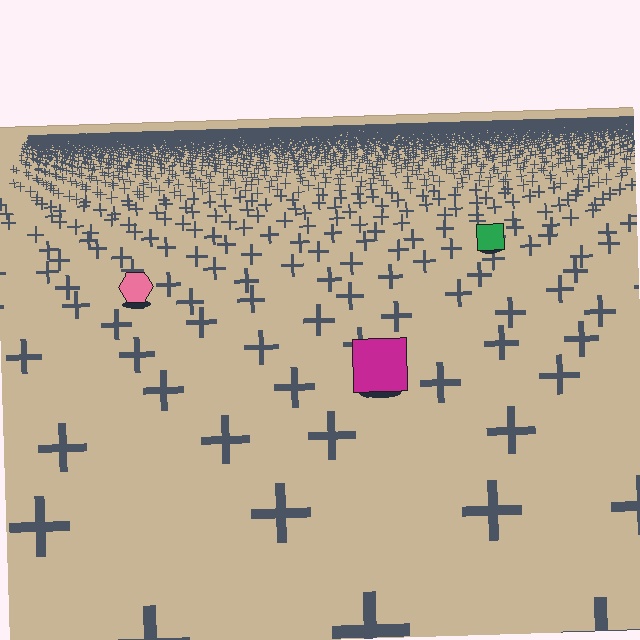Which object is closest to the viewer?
The magenta square is closest. The texture marks near it are larger and more spread out.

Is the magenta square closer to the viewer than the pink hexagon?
Yes. The magenta square is closer — you can tell from the texture gradient: the ground texture is coarser near it.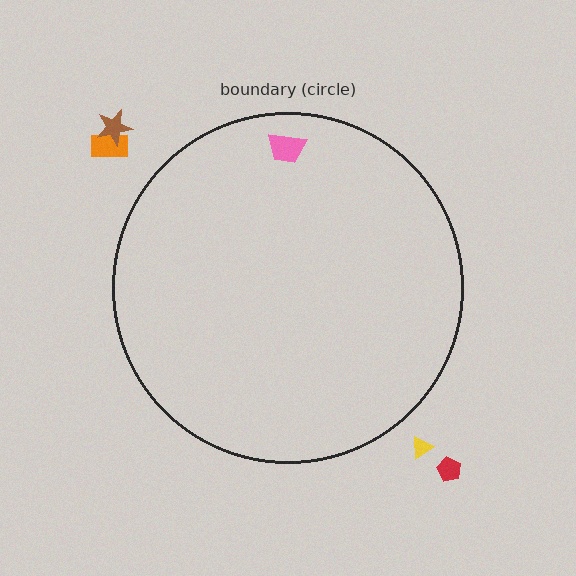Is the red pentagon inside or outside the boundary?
Outside.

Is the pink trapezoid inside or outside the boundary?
Inside.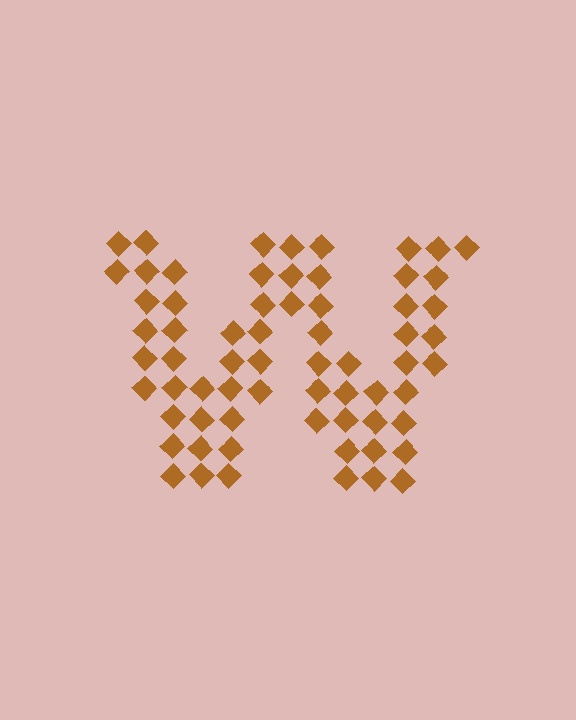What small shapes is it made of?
It is made of small diamonds.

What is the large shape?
The large shape is the letter W.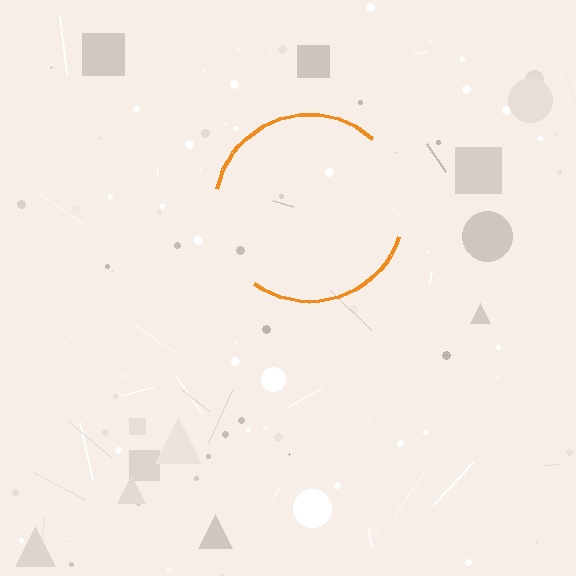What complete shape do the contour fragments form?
The contour fragments form a circle.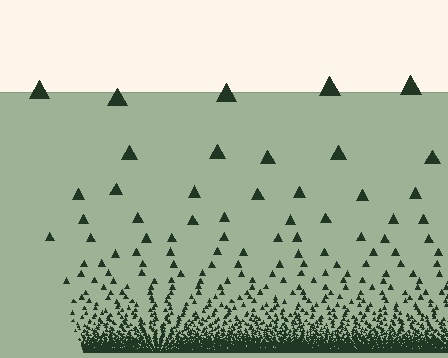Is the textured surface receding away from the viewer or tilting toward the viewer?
The surface appears to tilt toward the viewer. Texture elements get larger and sparser toward the top.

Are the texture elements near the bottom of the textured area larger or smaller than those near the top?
Smaller. The gradient is inverted — elements near the bottom are smaller and denser.